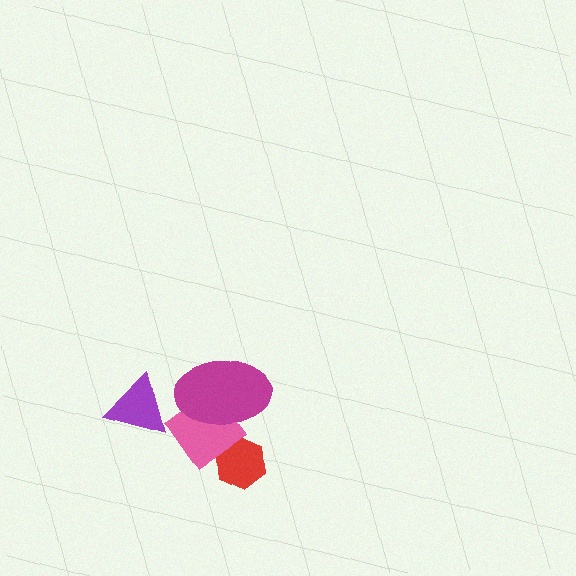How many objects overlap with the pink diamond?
2 objects overlap with the pink diamond.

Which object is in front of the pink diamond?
The magenta ellipse is in front of the pink diamond.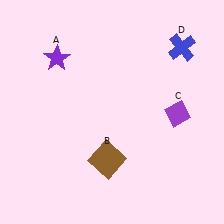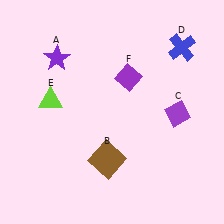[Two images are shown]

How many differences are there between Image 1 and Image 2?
There are 2 differences between the two images.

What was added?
A lime triangle (E), a purple diamond (F) were added in Image 2.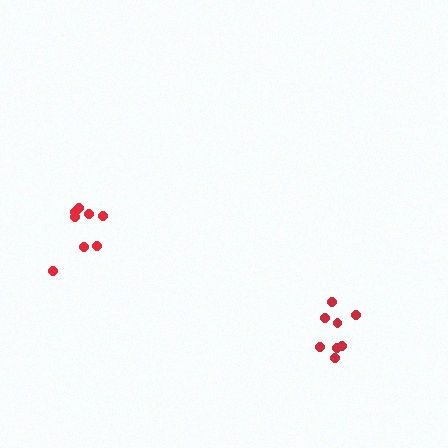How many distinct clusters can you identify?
There are 2 distinct clusters.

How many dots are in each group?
Group 1: 8 dots, Group 2: 8 dots (16 total).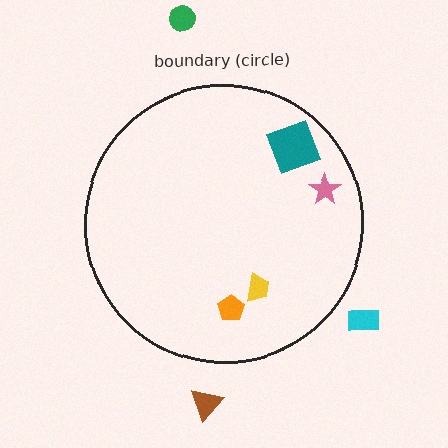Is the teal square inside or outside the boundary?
Inside.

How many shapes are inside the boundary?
4 inside, 3 outside.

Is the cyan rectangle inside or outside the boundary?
Outside.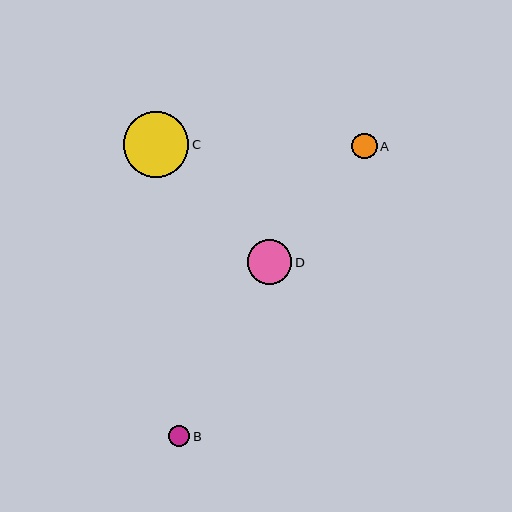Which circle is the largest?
Circle C is the largest with a size of approximately 65 pixels.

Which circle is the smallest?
Circle B is the smallest with a size of approximately 21 pixels.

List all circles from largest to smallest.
From largest to smallest: C, D, A, B.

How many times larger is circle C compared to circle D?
Circle C is approximately 1.5 times the size of circle D.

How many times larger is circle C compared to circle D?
Circle C is approximately 1.5 times the size of circle D.